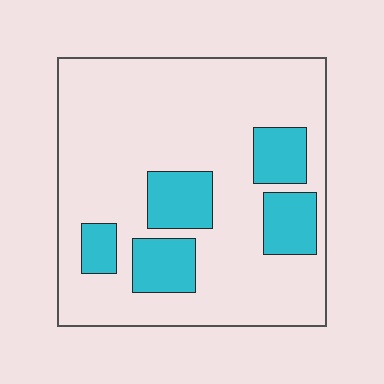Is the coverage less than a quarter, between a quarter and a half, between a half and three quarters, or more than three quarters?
Less than a quarter.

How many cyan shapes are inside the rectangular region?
5.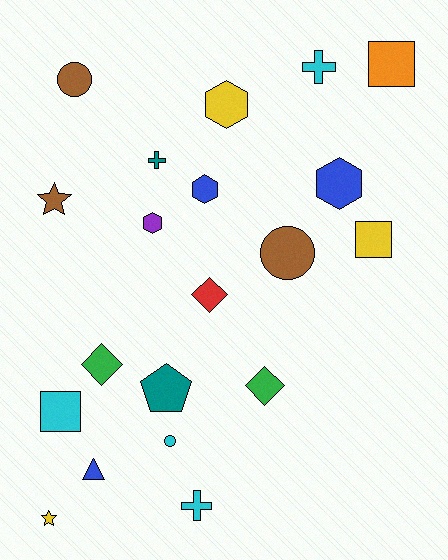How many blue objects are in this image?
There are 3 blue objects.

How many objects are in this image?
There are 20 objects.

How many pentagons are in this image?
There is 1 pentagon.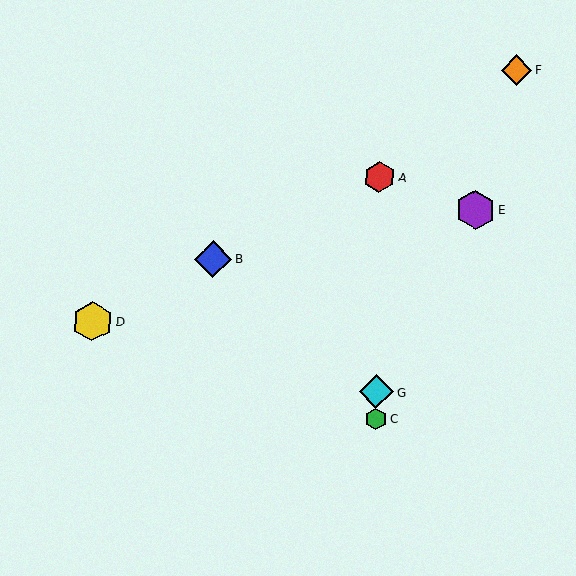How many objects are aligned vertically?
3 objects (A, C, G) are aligned vertically.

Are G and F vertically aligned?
No, G is at x≈376 and F is at x≈516.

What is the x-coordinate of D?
Object D is at x≈93.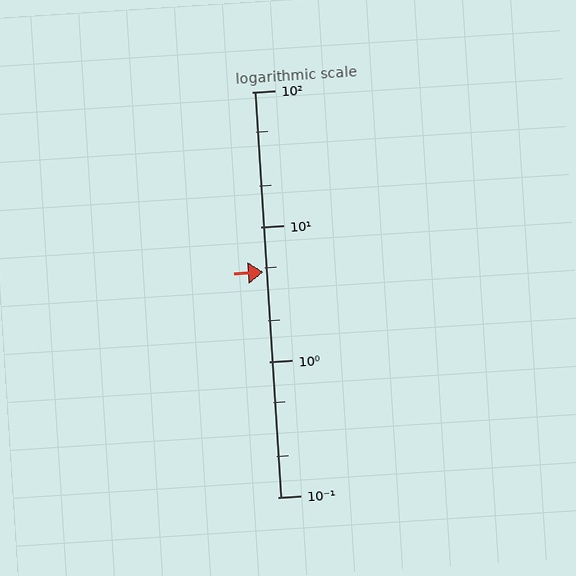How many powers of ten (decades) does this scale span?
The scale spans 3 decades, from 0.1 to 100.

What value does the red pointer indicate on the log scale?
The pointer indicates approximately 4.6.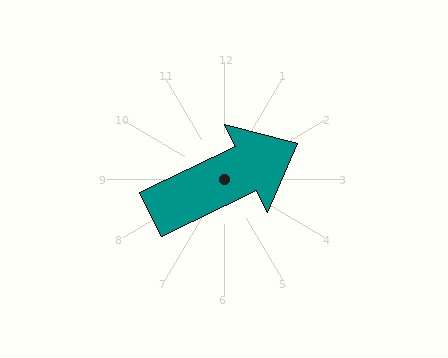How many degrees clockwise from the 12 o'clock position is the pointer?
Approximately 64 degrees.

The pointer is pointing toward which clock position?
Roughly 2 o'clock.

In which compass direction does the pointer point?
Northeast.